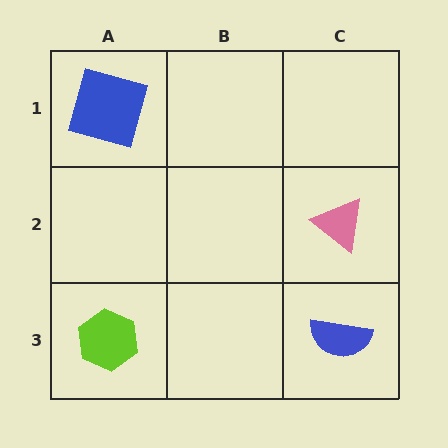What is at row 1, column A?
A blue square.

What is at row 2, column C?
A pink triangle.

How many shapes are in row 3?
2 shapes.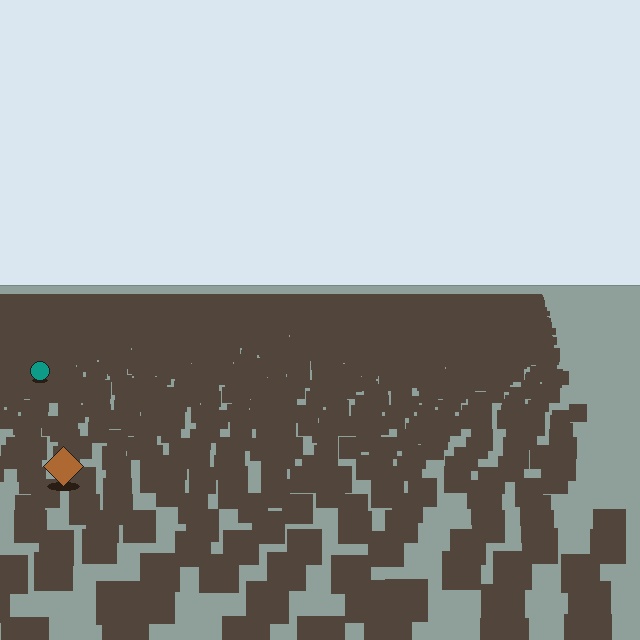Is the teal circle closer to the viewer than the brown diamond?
No. The brown diamond is closer — you can tell from the texture gradient: the ground texture is coarser near it.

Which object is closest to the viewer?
The brown diamond is closest. The texture marks near it are larger and more spread out.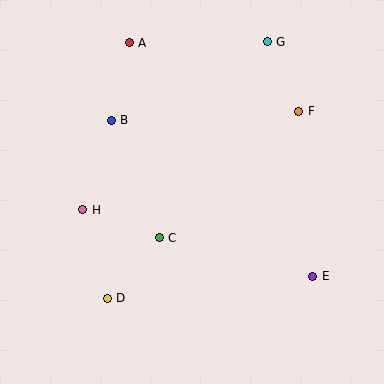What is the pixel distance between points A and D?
The distance between A and D is 256 pixels.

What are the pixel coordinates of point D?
Point D is at (107, 298).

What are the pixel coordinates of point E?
Point E is at (313, 276).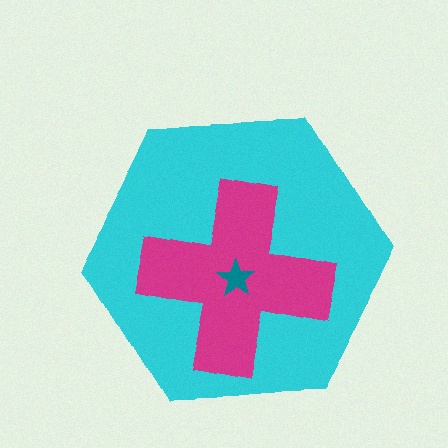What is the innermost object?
The teal star.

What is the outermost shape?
The cyan hexagon.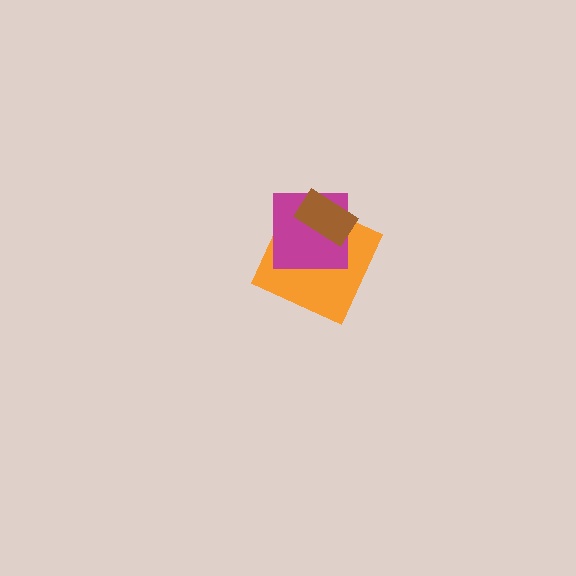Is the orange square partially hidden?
Yes, it is partially covered by another shape.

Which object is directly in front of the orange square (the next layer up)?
The magenta square is directly in front of the orange square.